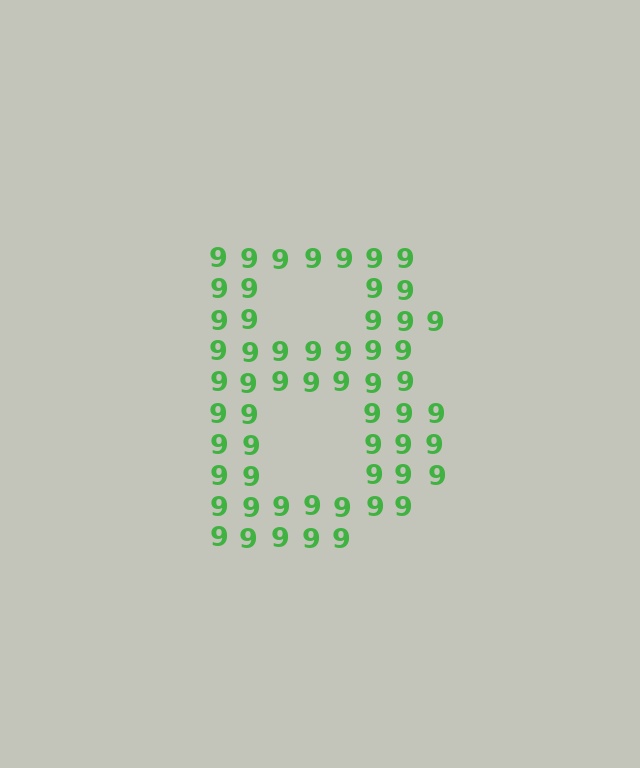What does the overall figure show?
The overall figure shows the letter B.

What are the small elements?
The small elements are digit 9's.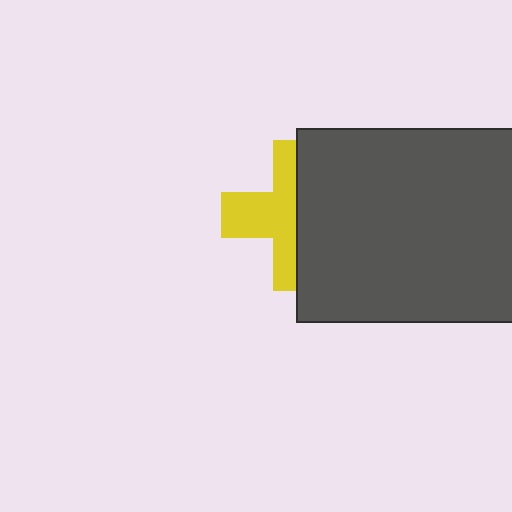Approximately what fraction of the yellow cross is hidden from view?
Roughly 51% of the yellow cross is hidden behind the dark gray rectangle.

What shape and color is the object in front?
The object in front is a dark gray rectangle.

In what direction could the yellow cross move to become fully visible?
The yellow cross could move left. That would shift it out from behind the dark gray rectangle entirely.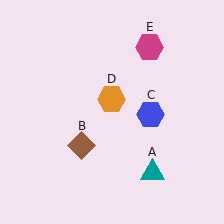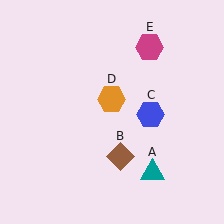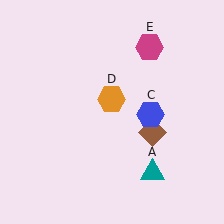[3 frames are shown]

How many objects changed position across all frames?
1 object changed position: brown diamond (object B).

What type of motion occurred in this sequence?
The brown diamond (object B) rotated counterclockwise around the center of the scene.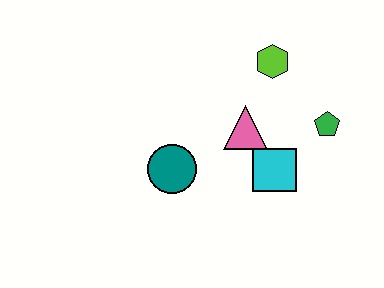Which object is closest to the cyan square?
The pink triangle is closest to the cyan square.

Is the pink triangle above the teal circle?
Yes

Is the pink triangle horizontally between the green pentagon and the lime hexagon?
No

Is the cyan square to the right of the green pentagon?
No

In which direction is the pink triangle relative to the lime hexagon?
The pink triangle is below the lime hexagon.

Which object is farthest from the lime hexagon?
The teal circle is farthest from the lime hexagon.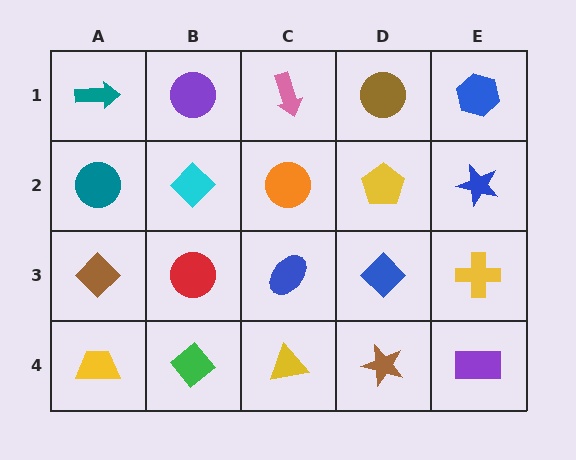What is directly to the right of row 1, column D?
A blue hexagon.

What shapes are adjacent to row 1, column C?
An orange circle (row 2, column C), a purple circle (row 1, column B), a brown circle (row 1, column D).